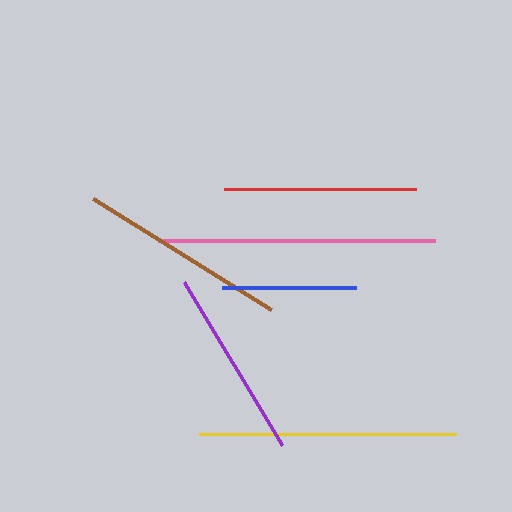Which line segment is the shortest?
The blue line is the shortest at approximately 135 pixels.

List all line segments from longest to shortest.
From longest to shortest: pink, yellow, brown, red, purple, blue.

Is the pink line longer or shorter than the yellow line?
The pink line is longer than the yellow line.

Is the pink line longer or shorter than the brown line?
The pink line is longer than the brown line.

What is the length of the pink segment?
The pink segment is approximately 276 pixels long.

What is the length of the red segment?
The red segment is approximately 193 pixels long.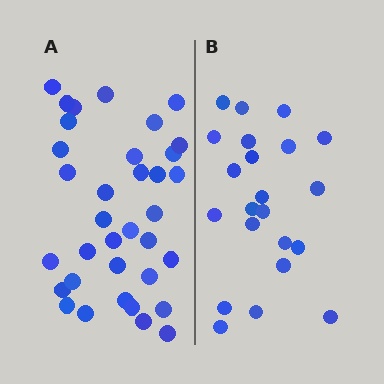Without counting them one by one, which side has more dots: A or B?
Region A (the left region) has more dots.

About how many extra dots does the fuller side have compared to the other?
Region A has approximately 15 more dots than region B.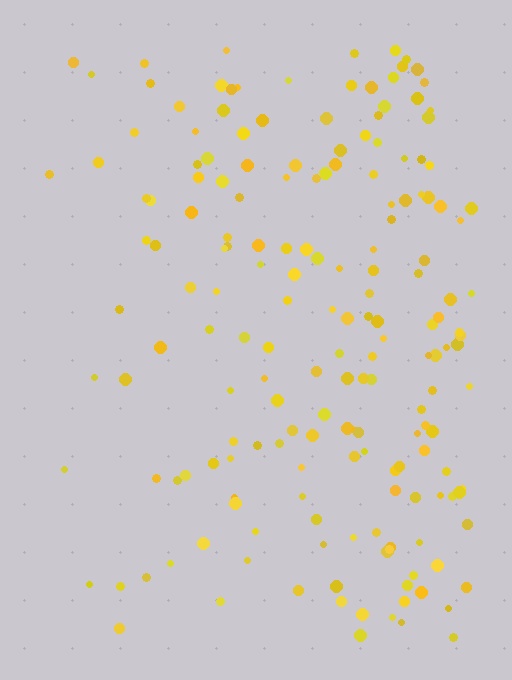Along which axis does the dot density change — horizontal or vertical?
Horizontal.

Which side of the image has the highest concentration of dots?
The right.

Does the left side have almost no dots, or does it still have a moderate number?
Still a moderate number, just noticeably fewer than the right.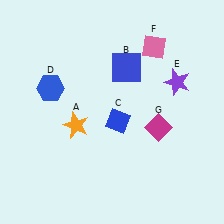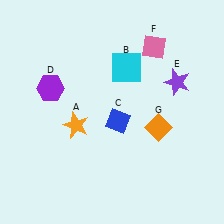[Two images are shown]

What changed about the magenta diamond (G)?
In Image 1, G is magenta. In Image 2, it changed to orange.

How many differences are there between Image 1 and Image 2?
There are 3 differences between the two images.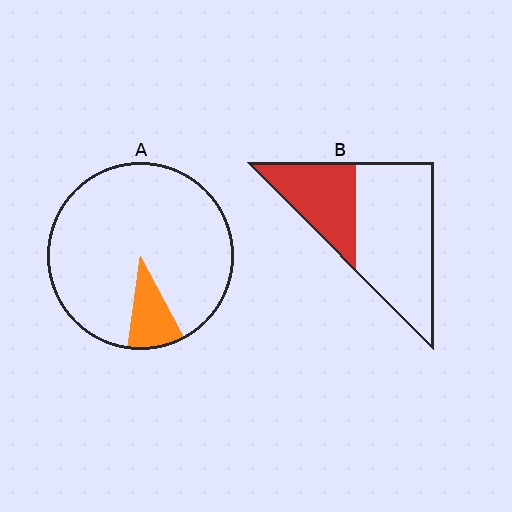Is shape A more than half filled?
No.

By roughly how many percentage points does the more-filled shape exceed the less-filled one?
By roughly 25 percentage points (B over A).